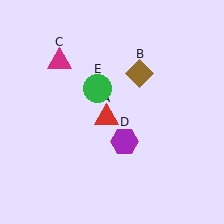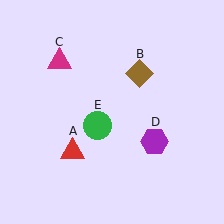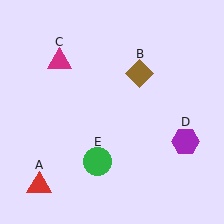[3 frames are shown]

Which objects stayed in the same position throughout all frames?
Brown diamond (object B) and magenta triangle (object C) remained stationary.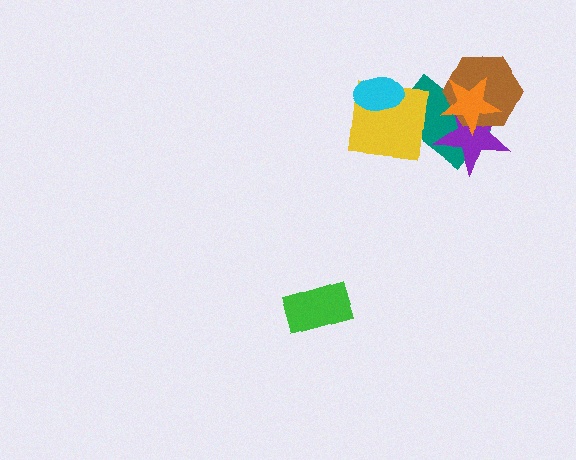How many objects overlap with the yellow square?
2 objects overlap with the yellow square.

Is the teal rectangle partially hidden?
Yes, it is partially covered by another shape.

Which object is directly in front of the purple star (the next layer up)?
The brown hexagon is directly in front of the purple star.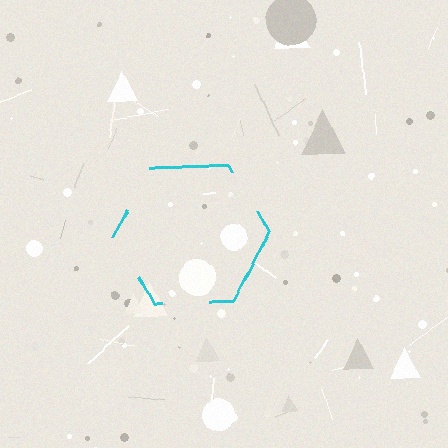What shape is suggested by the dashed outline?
The dashed outline suggests a hexagon.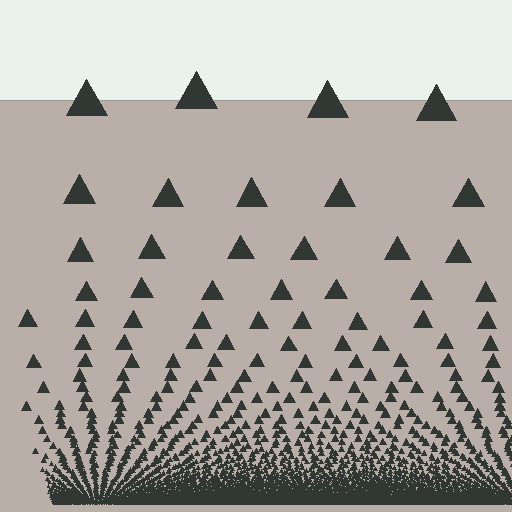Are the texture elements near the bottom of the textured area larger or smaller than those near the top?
Smaller. The gradient is inverted — elements near the bottom are smaller and denser.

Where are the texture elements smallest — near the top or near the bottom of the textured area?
Near the bottom.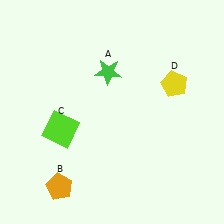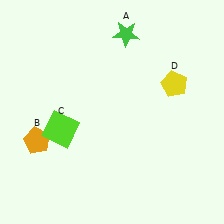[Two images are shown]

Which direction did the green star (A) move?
The green star (A) moved up.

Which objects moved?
The objects that moved are: the green star (A), the orange pentagon (B).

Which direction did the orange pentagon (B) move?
The orange pentagon (B) moved up.